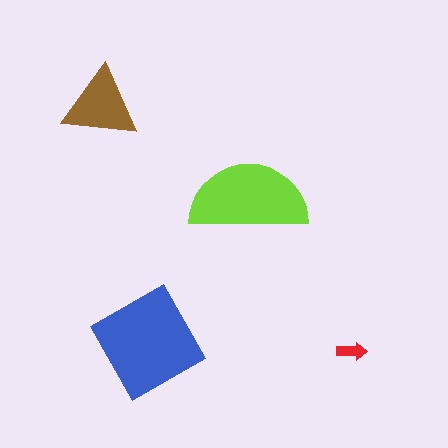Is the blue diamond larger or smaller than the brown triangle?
Larger.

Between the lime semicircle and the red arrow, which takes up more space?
The lime semicircle.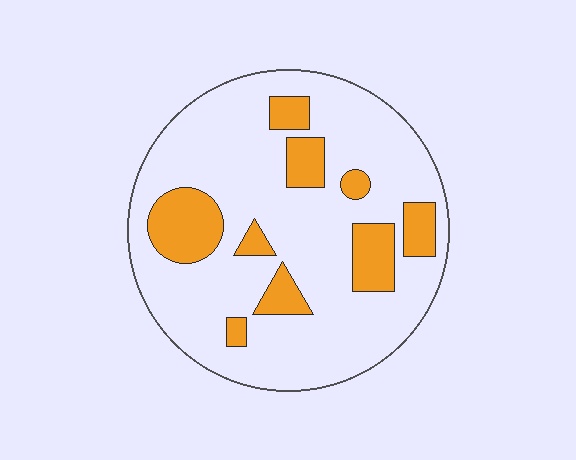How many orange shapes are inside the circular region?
9.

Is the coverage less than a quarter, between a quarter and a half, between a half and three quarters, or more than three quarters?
Less than a quarter.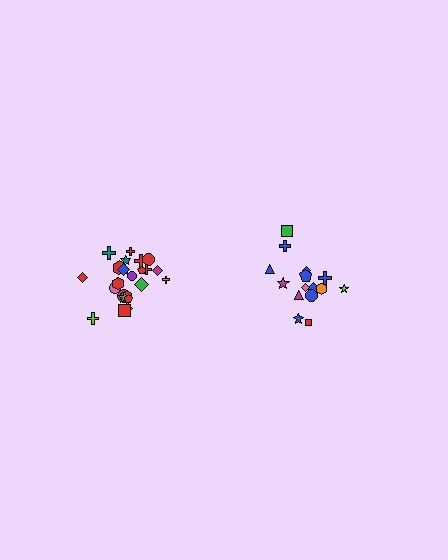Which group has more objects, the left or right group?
The left group.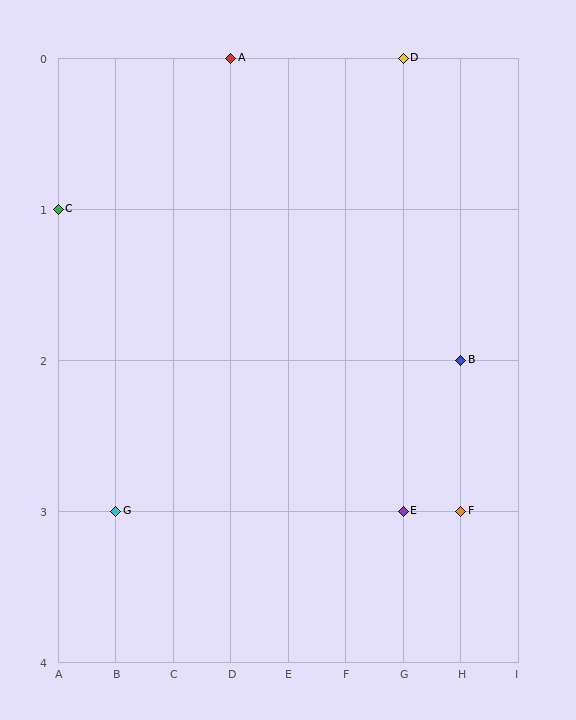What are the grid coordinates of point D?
Point D is at grid coordinates (G, 0).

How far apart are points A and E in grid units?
Points A and E are 3 columns and 3 rows apart (about 4.2 grid units diagonally).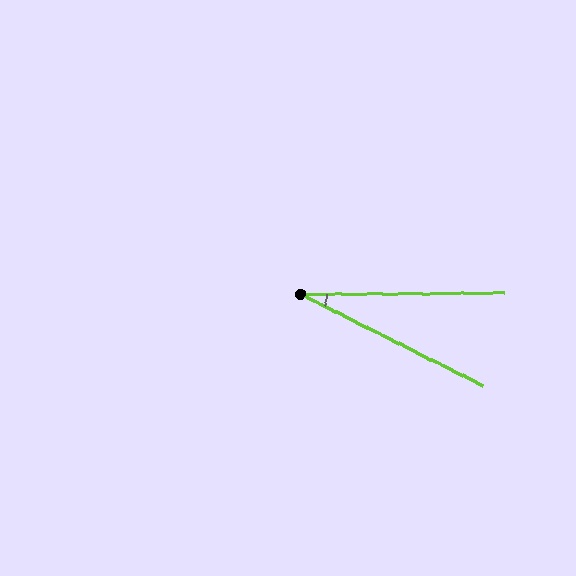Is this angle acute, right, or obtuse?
It is acute.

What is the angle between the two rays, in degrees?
Approximately 27 degrees.